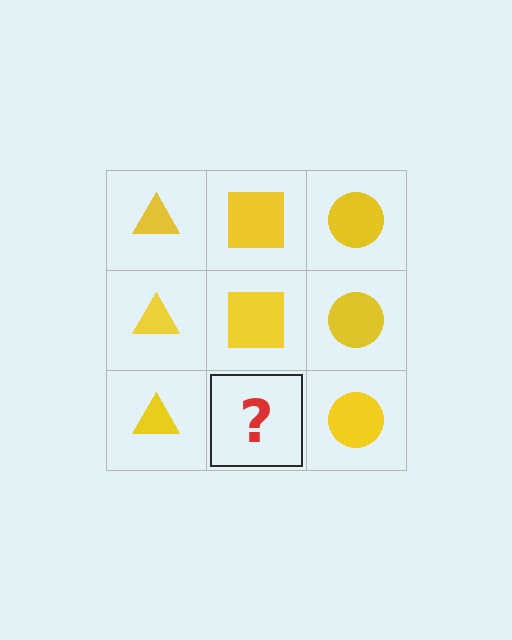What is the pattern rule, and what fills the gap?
The rule is that each column has a consistent shape. The gap should be filled with a yellow square.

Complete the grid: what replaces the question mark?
The question mark should be replaced with a yellow square.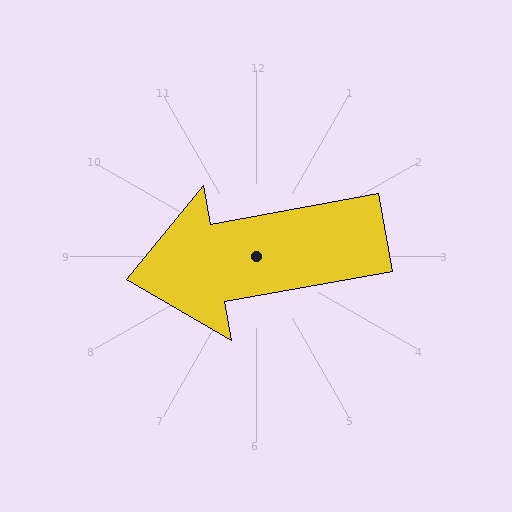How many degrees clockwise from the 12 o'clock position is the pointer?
Approximately 260 degrees.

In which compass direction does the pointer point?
West.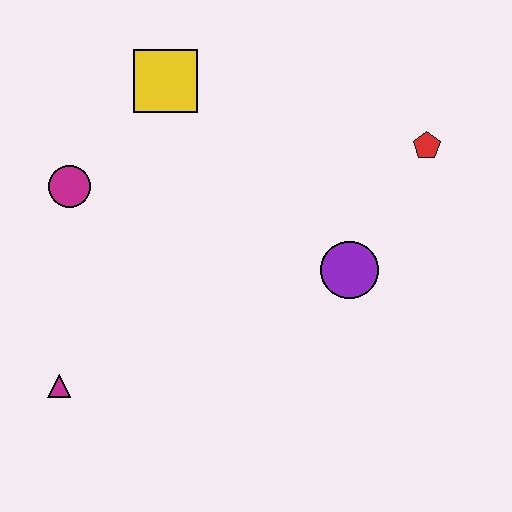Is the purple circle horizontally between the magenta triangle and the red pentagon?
Yes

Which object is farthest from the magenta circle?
The red pentagon is farthest from the magenta circle.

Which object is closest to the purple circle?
The red pentagon is closest to the purple circle.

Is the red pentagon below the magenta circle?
No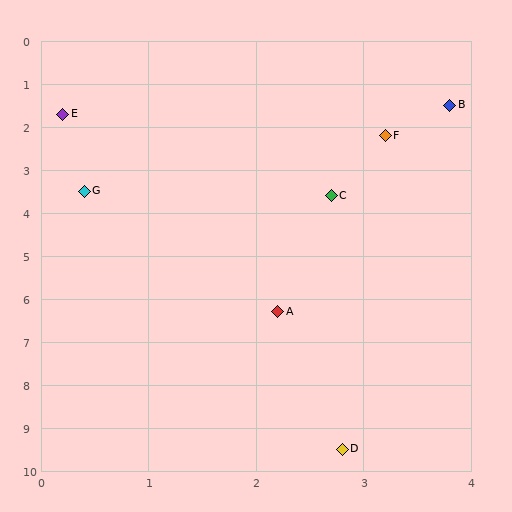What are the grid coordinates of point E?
Point E is at approximately (0.2, 1.7).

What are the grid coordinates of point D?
Point D is at approximately (2.8, 9.5).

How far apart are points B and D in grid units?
Points B and D are about 8.1 grid units apart.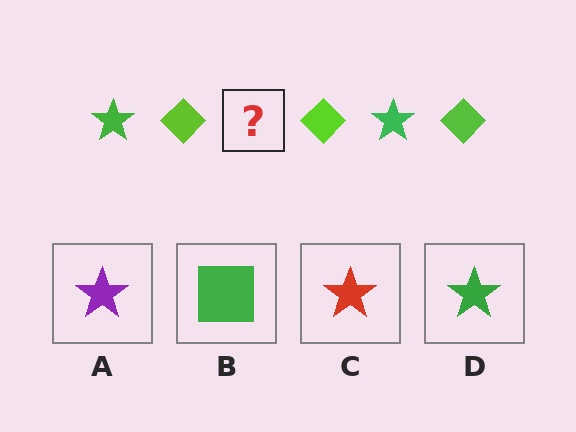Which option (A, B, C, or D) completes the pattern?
D.